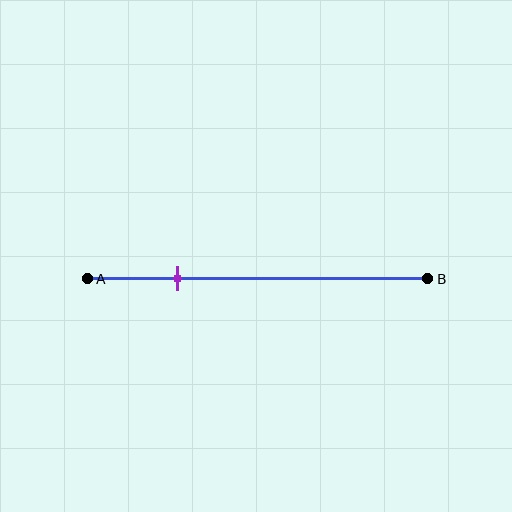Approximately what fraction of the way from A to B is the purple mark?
The purple mark is approximately 25% of the way from A to B.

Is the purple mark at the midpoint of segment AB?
No, the mark is at about 25% from A, not at the 50% midpoint.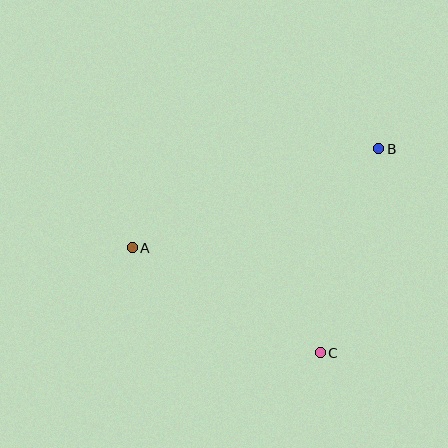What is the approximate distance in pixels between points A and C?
The distance between A and C is approximately 215 pixels.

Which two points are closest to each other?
Points B and C are closest to each other.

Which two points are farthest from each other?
Points A and B are farthest from each other.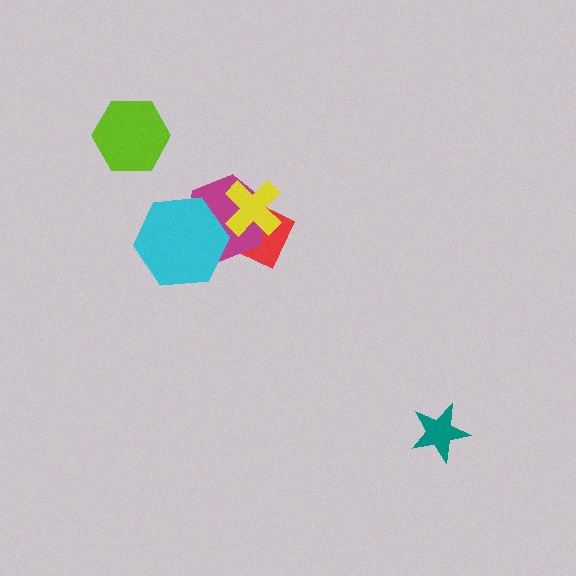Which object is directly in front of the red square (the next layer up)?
The magenta hexagon is directly in front of the red square.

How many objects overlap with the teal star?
0 objects overlap with the teal star.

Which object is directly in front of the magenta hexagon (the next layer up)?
The yellow cross is directly in front of the magenta hexagon.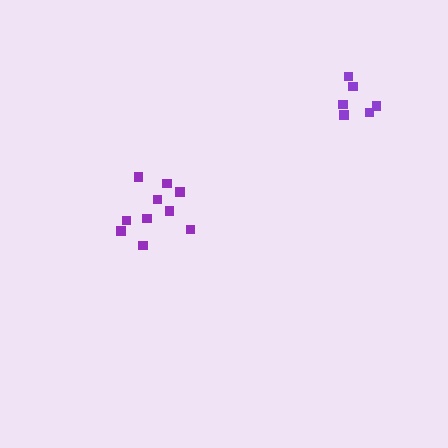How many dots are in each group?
Group 1: 10 dots, Group 2: 6 dots (16 total).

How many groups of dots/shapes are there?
There are 2 groups.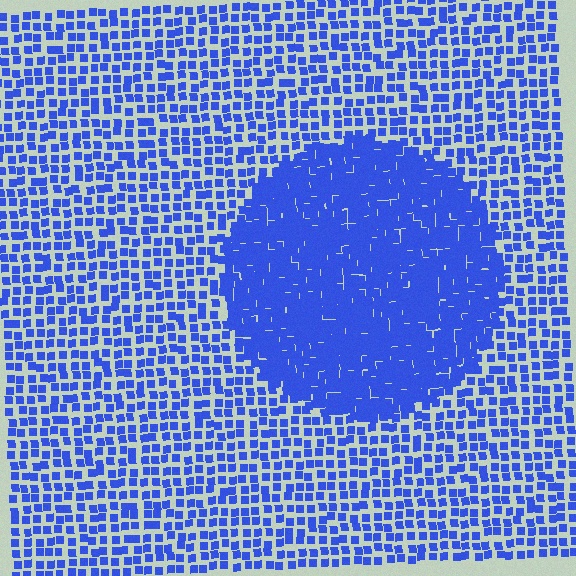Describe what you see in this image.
The image contains small blue elements arranged at two different densities. A circle-shaped region is visible where the elements are more densely packed than the surrounding area.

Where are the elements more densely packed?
The elements are more densely packed inside the circle boundary.